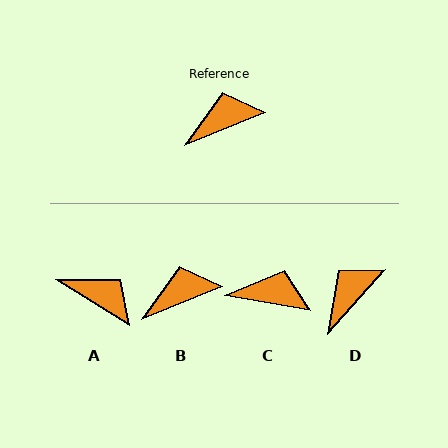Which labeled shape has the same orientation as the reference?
B.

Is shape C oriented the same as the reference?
No, it is off by about 33 degrees.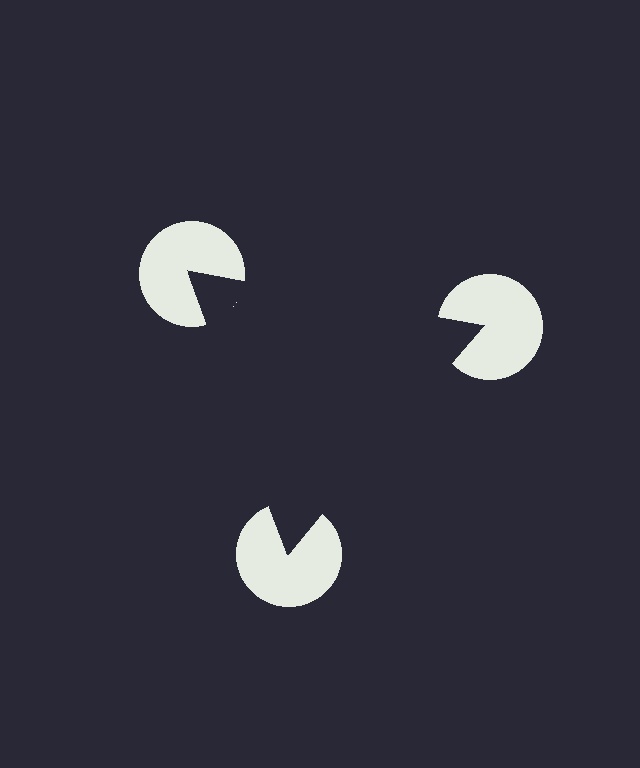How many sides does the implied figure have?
3 sides.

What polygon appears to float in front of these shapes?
An illusory triangle — its edges are inferred from the aligned wedge cuts in the pac-man discs, not physically drawn.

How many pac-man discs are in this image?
There are 3 — one at each vertex of the illusory triangle.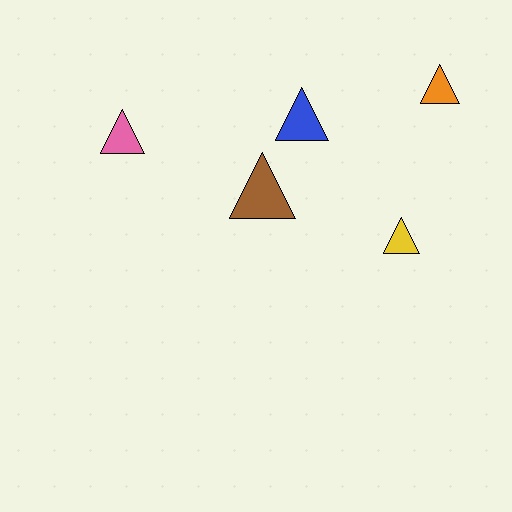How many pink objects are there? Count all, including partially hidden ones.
There is 1 pink object.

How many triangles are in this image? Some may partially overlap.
There are 5 triangles.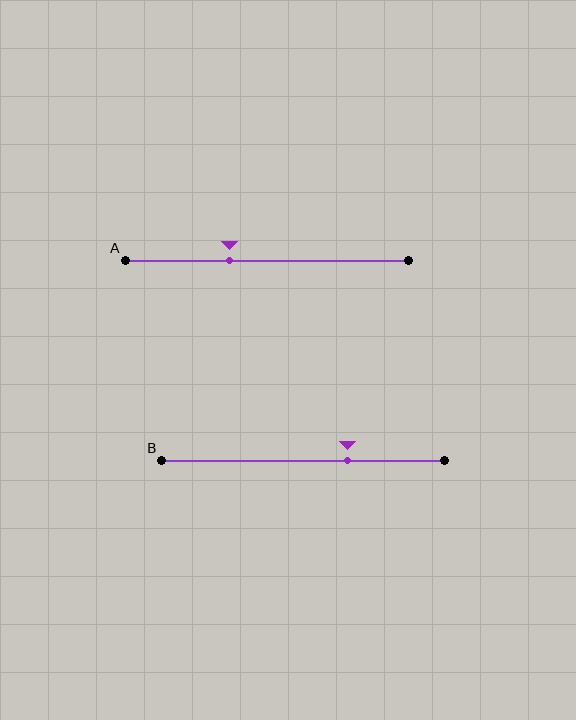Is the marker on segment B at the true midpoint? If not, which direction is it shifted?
No, the marker on segment B is shifted to the right by about 16% of the segment length.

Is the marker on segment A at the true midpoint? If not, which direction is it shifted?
No, the marker on segment A is shifted to the left by about 13% of the segment length.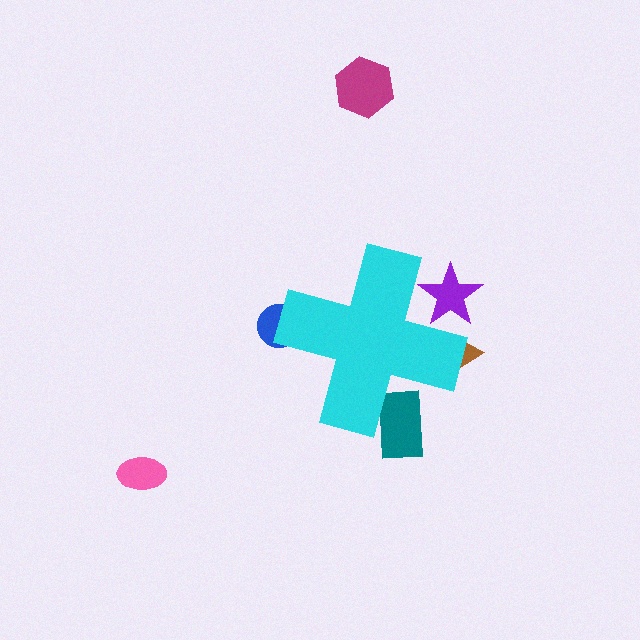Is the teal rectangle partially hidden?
Yes, the teal rectangle is partially hidden behind the cyan cross.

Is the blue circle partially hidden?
Yes, the blue circle is partially hidden behind the cyan cross.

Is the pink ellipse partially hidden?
No, the pink ellipse is fully visible.